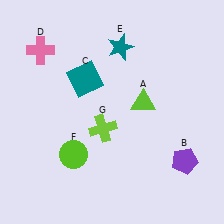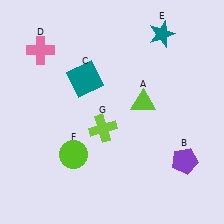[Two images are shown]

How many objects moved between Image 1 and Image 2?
1 object moved between the two images.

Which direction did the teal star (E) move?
The teal star (E) moved right.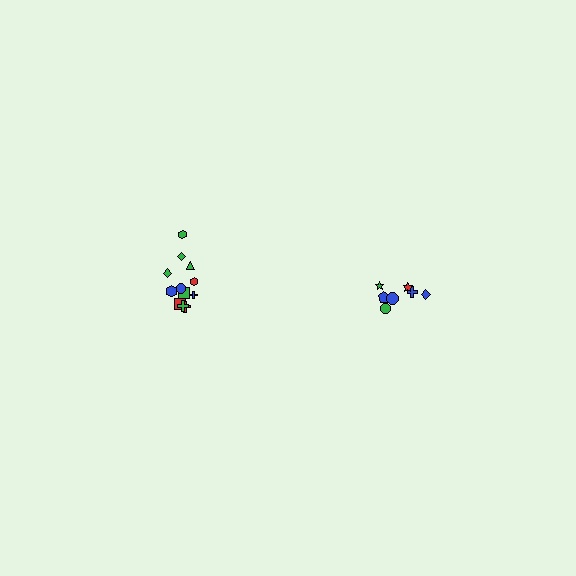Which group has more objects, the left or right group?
The left group.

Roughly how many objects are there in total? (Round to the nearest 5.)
Roughly 20 objects in total.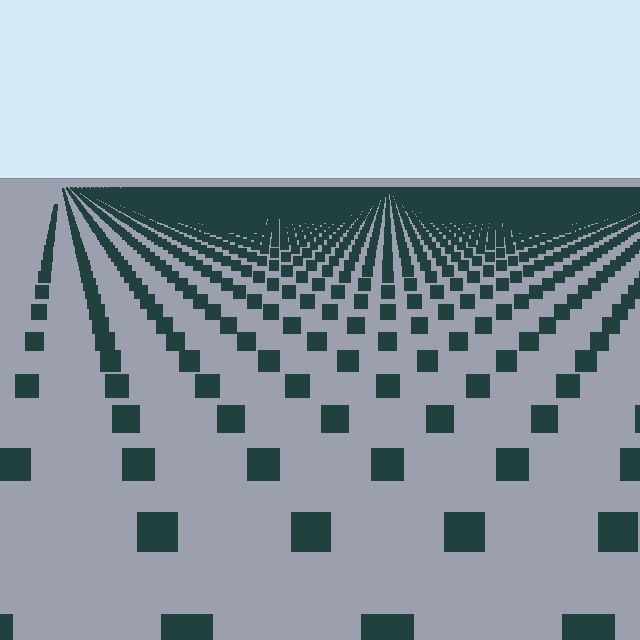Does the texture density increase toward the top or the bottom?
Density increases toward the top.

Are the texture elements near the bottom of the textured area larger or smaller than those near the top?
Larger. Near the bottom, elements are closer to the viewer and appear at a bigger on-screen size.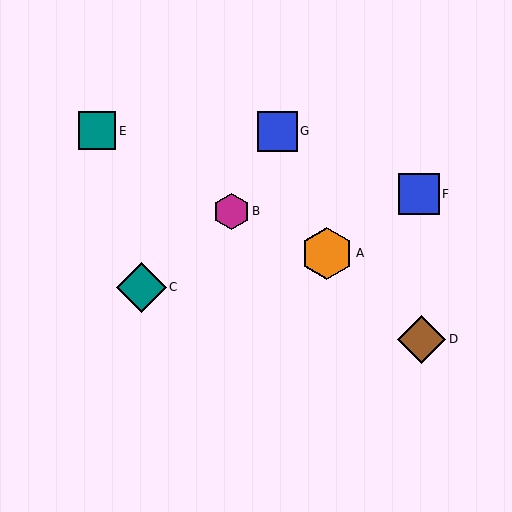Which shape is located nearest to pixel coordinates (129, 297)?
The teal diamond (labeled C) at (141, 287) is nearest to that location.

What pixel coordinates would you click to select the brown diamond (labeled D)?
Click at (421, 339) to select the brown diamond D.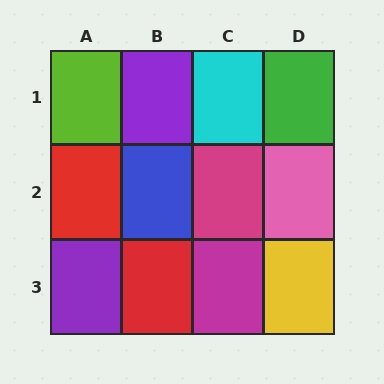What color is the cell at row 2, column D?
Pink.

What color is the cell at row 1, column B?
Purple.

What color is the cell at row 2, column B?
Blue.